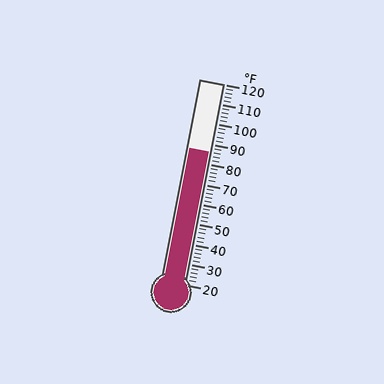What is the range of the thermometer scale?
The thermometer scale ranges from 20°F to 120°F.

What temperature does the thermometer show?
The thermometer shows approximately 86°F.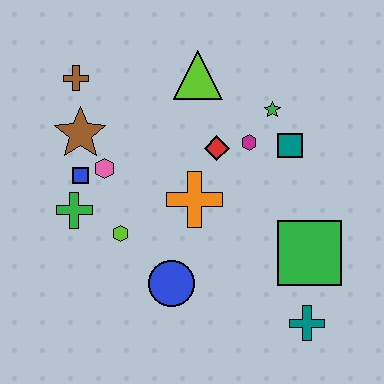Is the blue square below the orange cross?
No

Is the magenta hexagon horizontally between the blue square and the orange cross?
No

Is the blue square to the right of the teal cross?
No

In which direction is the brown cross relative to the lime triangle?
The brown cross is to the left of the lime triangle.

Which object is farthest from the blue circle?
The brown cross is farthest from the blue circle.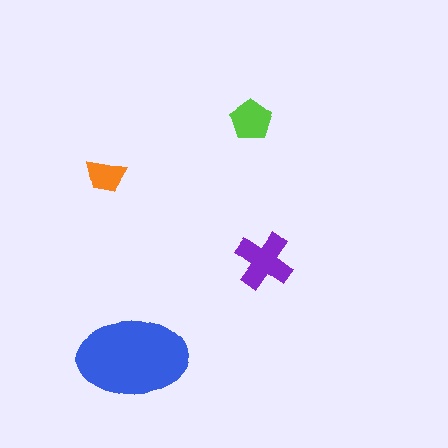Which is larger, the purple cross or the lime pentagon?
The purple cross.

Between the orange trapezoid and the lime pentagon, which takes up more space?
The lime pentagon.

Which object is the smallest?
The orange trapezoid.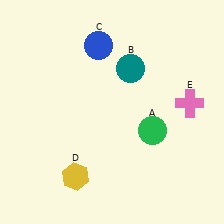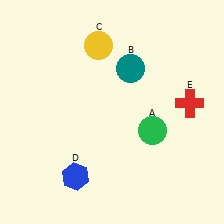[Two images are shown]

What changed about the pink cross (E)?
In Image 1, E is pink. In Image 2, it changed to red.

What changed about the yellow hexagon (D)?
In Image 1, D is yellow. In Image 2, it changed to blue.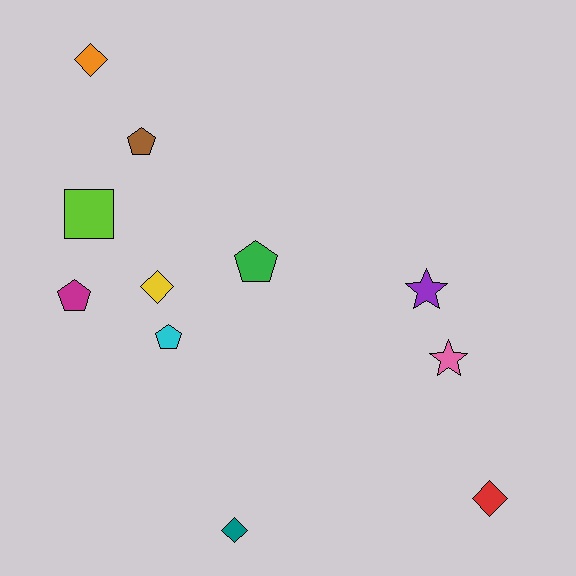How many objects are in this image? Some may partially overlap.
There are 11 objects.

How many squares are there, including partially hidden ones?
There is 1 square.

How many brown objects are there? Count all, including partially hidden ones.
There is 1 brown object.